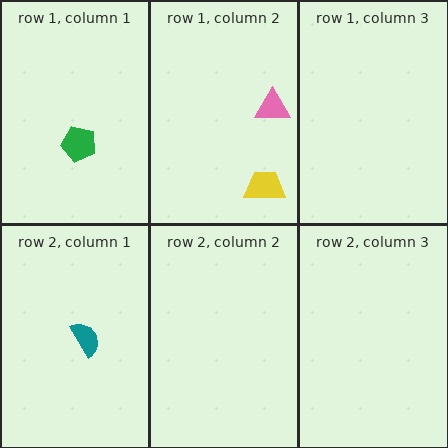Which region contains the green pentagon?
The row 1, column 1 region.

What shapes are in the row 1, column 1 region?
The green pentagon.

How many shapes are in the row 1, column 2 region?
2.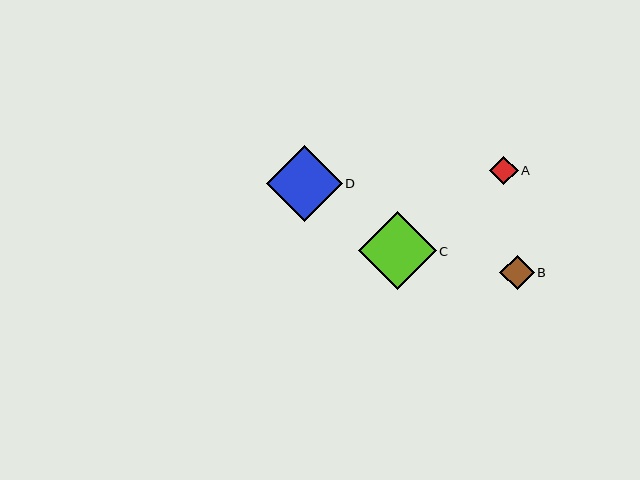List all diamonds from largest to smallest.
From largest to smallest: C, D, B, A.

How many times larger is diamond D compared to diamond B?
Diamond D is approximately 2.2 times the size of diamond B.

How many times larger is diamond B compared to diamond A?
Diamond B is approximately 1.2 times the size of diamond A.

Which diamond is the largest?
Diamond C is the largest with a size of approximately 78 pixels.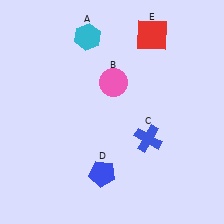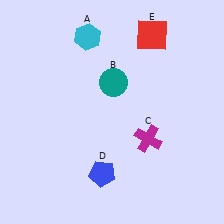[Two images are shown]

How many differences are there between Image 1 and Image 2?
There are 2 differences between the two images.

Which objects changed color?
B changed from pink to teal. C changed from blue to magenta.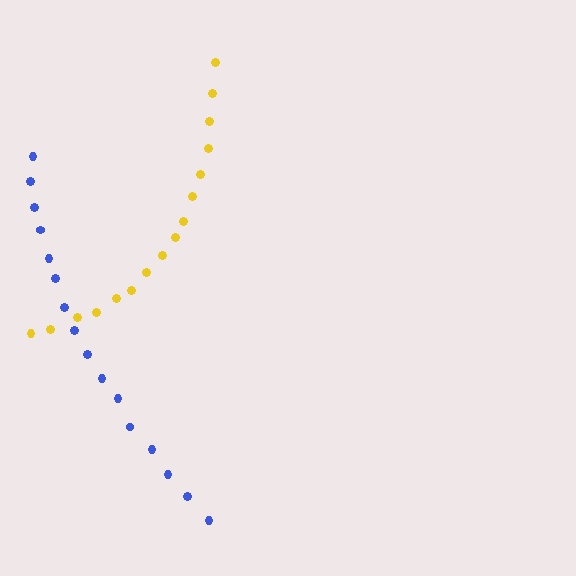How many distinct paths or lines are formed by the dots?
There are 2 distinct paths.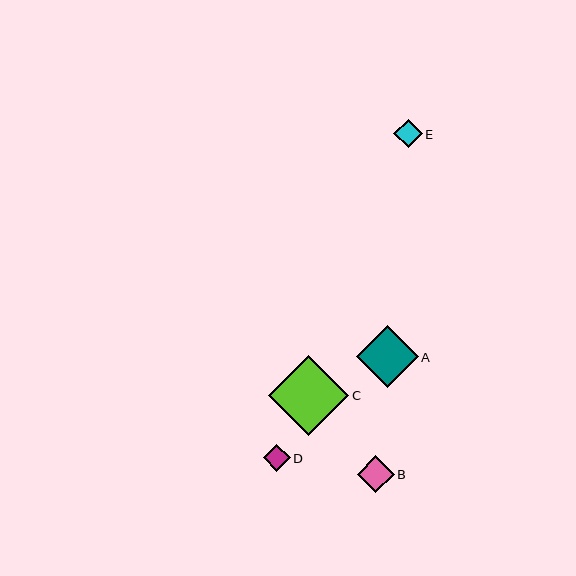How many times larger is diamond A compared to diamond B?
Diamond A is approximately 1.7 times the size of diamond B.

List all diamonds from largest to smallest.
From largest to smallest: C, A, B, E, D.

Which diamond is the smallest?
Diamond D is the smallest with a size of approximately 27 pixels.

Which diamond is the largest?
Diamond C is the largest with a size of approximately 80 pixels.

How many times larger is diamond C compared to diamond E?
Diamond C is approximately 2.8 times the size of diamond E.